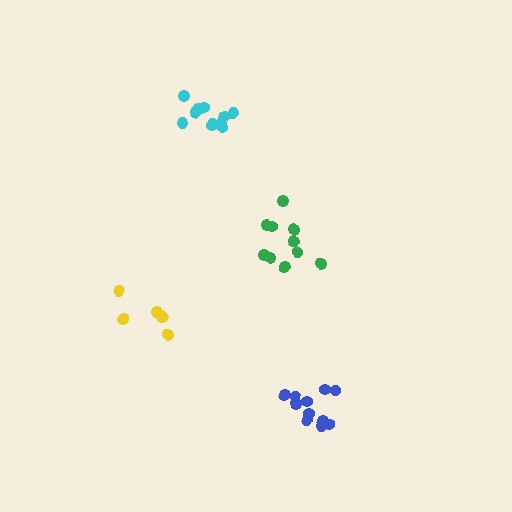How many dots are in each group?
Group 1: 11 dots, Group 2: 11 dots, Group 3: 10 dots, Group 4: 5 dots (37 total).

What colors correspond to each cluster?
The clusters are colored: blue, cyan, green, yellow.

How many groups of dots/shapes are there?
There are 4 groups.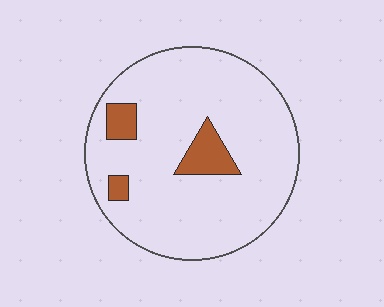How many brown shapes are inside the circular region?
3.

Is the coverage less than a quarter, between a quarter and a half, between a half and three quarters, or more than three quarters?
Less than a quarter.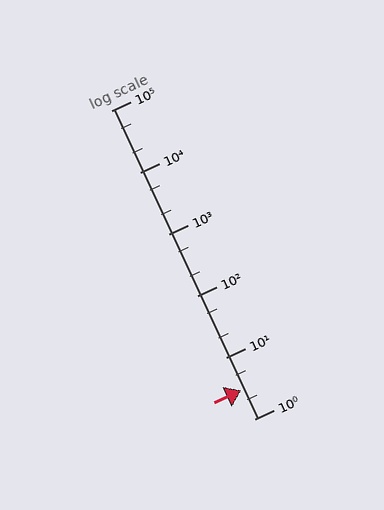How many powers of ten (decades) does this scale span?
The scale spans 5 decades, from 1 to 100000.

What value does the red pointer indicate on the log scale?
The pointer indicates approximately 2.9.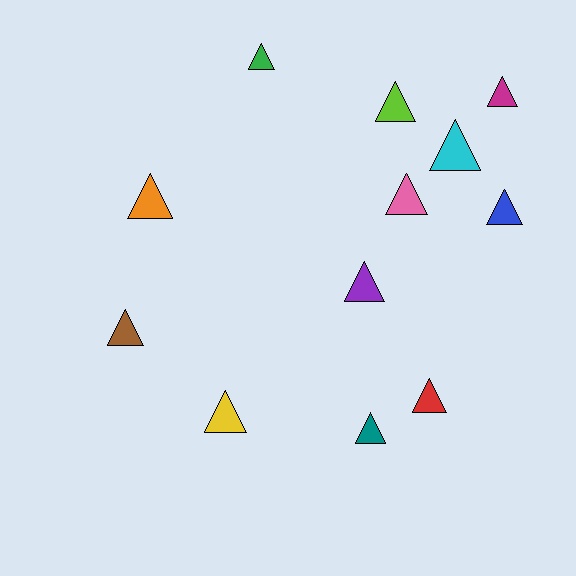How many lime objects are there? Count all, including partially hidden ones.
There is 1 lime object.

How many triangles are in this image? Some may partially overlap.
There are 12 triangles.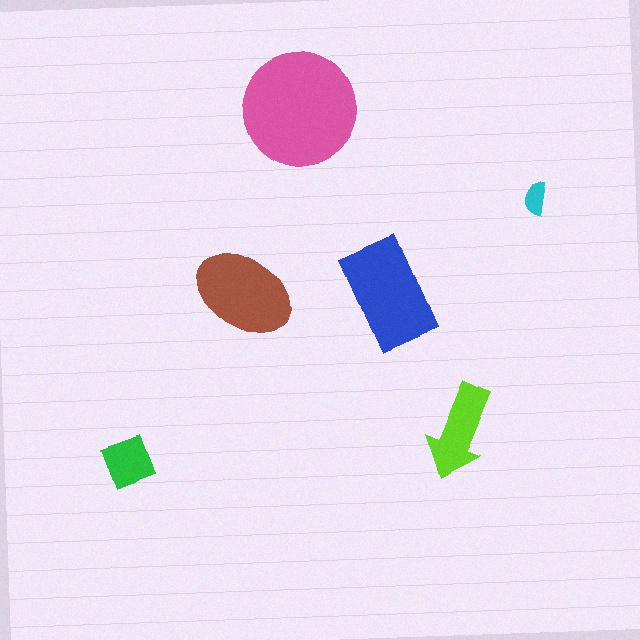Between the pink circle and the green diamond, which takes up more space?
The pink circle.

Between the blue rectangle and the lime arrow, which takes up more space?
The blue rectangle.